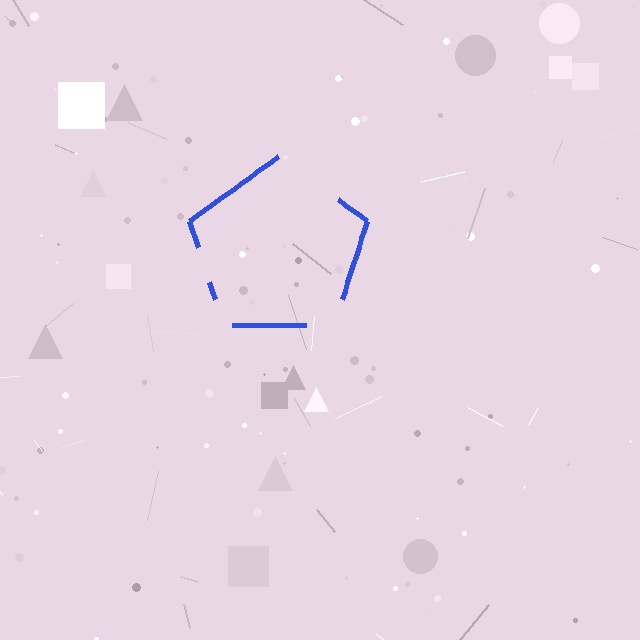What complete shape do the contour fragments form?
The contour fragments form a pentagon.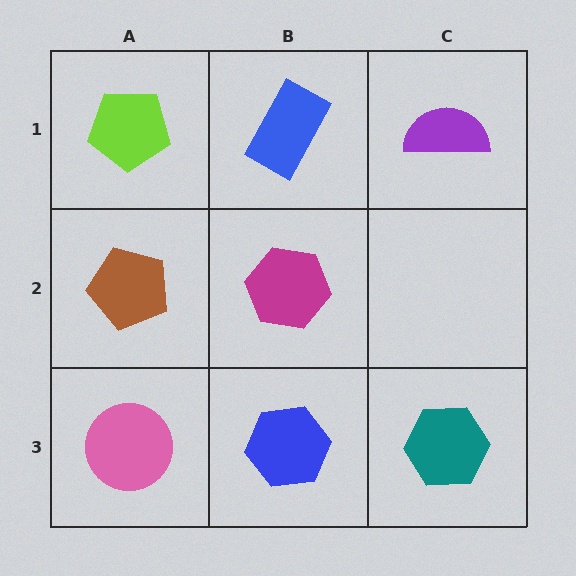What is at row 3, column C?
A teal hexagon.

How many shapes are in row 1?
3 shapes.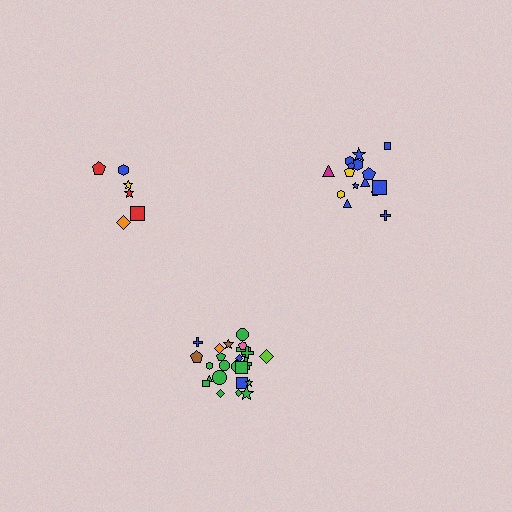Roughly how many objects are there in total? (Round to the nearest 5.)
Roughly 45 objects in total.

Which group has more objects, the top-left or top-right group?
The top-right group.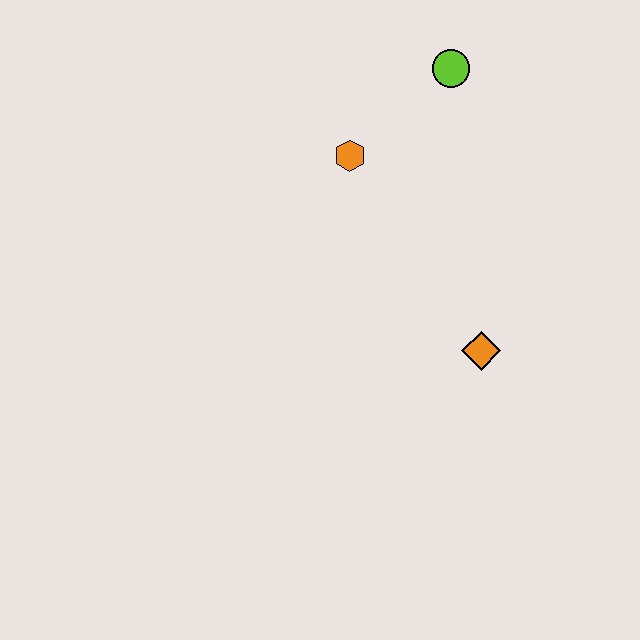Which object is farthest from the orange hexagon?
The orange diamond is farthest from the orange hexagon.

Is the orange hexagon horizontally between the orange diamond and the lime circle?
No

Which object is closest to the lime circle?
The orange hexagon is closest to the lime circle.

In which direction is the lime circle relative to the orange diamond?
The lime circle is above the orange diamond.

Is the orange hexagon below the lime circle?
Yes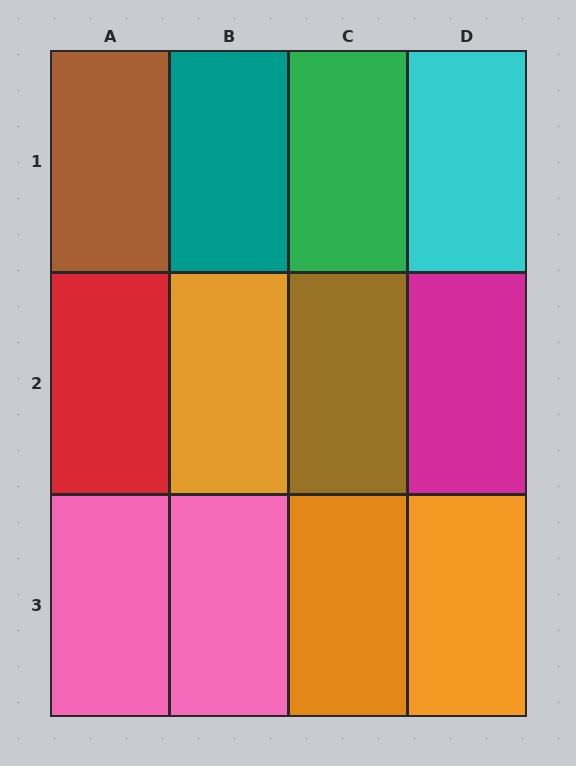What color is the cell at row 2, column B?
Orange.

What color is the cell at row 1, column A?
Brown.